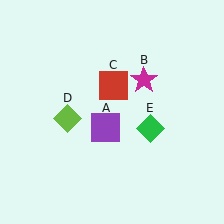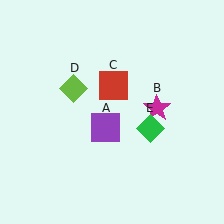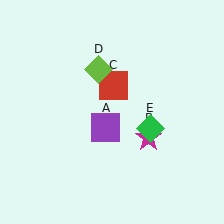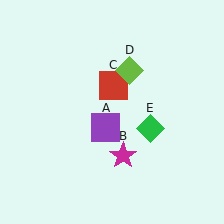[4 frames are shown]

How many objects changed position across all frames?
2 objects changed position: magenta star (object B), lime diamond (object D).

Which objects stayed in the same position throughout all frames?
Purple square (object A) and red square (object C) and green diamond (object E) remained stationary.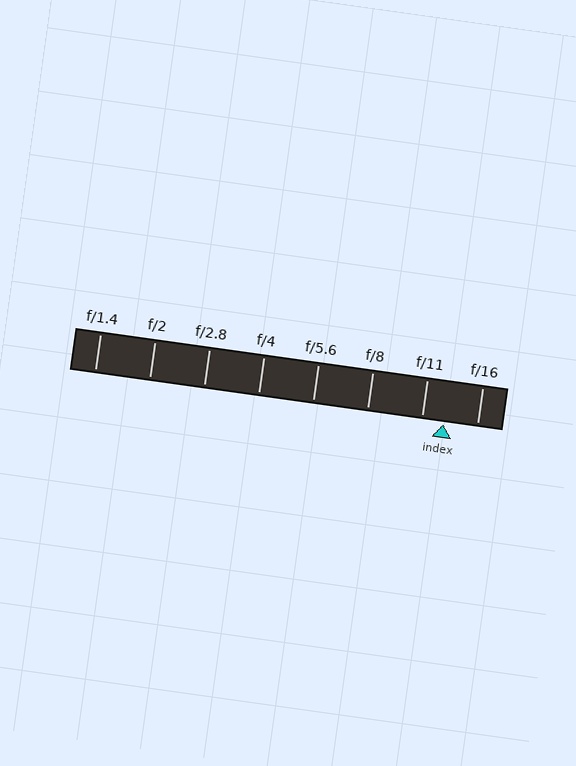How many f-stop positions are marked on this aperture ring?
There are 8 f-stop positions marked.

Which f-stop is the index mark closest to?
The index mark is closest to f/11.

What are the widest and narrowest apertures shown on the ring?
The widest aperture shown is f/1.4 and the narrowest is f/16.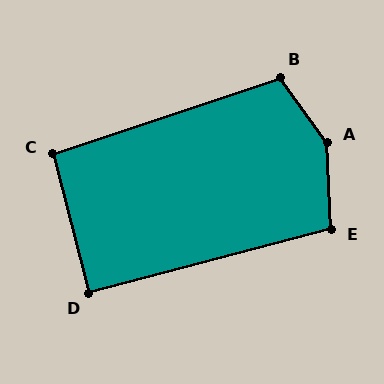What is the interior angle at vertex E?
Approximately 102 degrees (obtuse).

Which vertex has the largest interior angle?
A, at approximately 146 degrees.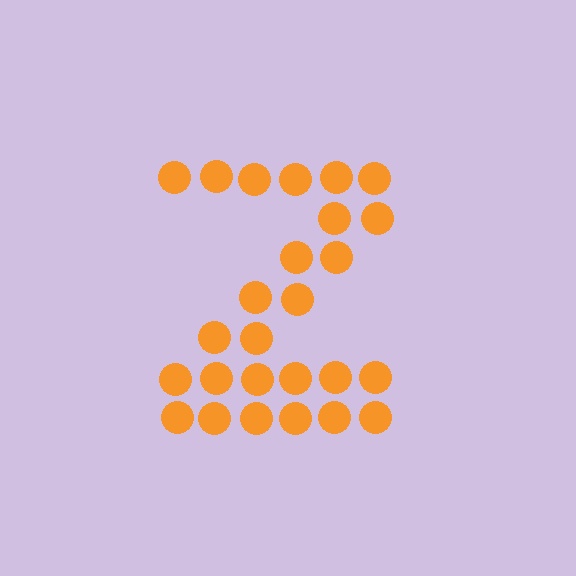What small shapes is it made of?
It is made of small circles.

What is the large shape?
The large shape is the letter Z.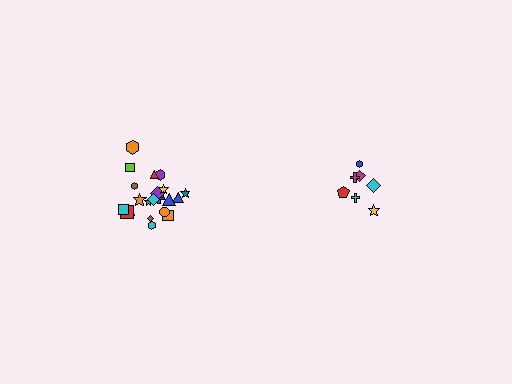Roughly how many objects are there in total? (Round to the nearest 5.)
Roughly 30 objects in total.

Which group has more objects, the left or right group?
The left group.